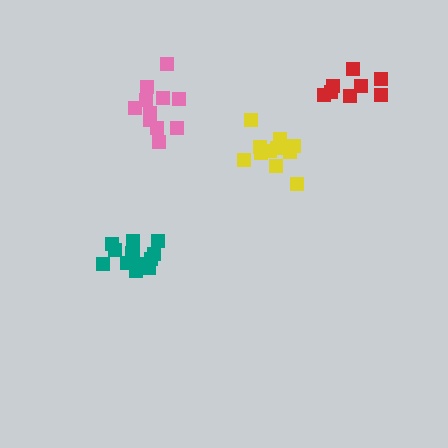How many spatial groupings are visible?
There are 4 spatial groupings.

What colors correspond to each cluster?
The clusters are colored: teal, yellow, pink, red.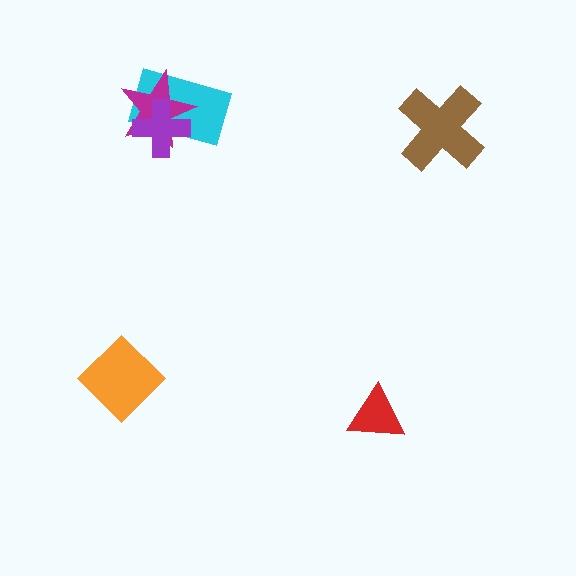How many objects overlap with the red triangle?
0 objects overlap with the red triangle.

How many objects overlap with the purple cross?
2 objects overlap with the purple cross.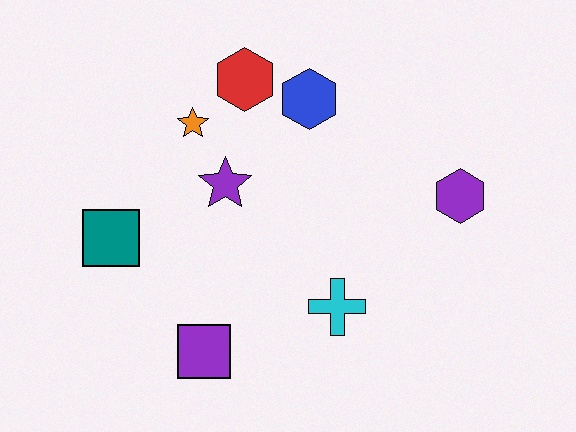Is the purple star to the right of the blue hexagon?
No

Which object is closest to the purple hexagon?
The cyan cross is closest to the purple hexagon.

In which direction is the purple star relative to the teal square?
The purple star is to the right of the teal square.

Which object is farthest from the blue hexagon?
The purple square is farthest from the blue hexagon.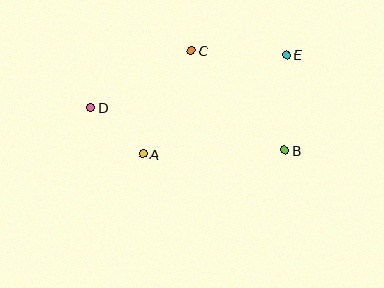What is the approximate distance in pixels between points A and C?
The distance between A and C is approximately 114 pixels.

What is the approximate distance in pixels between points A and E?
The distance between A and E is approximately 175 pixels.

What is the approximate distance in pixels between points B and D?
The distance between B and D is approximately 198 pixels.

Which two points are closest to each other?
Points A and D are closest to each other.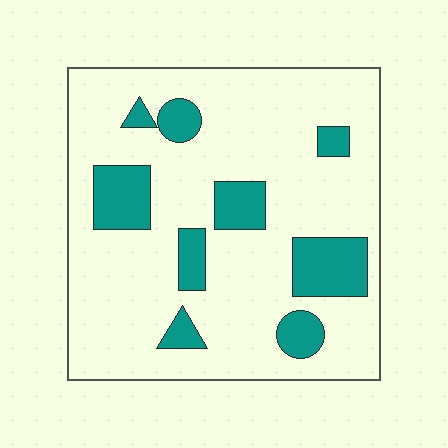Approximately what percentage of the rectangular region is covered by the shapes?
Approximately 20%.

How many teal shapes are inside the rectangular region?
9.